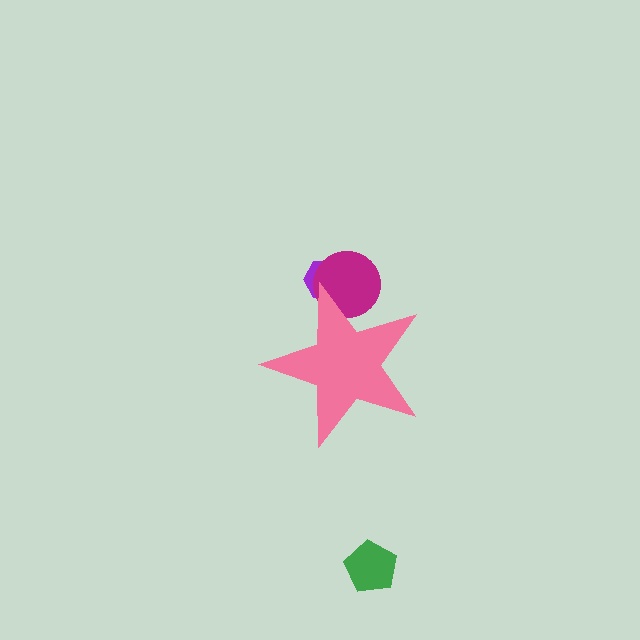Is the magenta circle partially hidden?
Yes, the magenta circle is partially hidden behind the pink star.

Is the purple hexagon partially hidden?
Yes, the purple hexagon is partially hidden behind the pink star.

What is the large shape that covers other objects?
A pink star.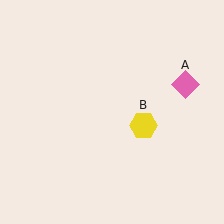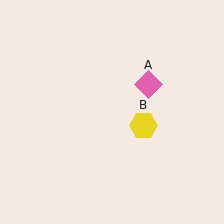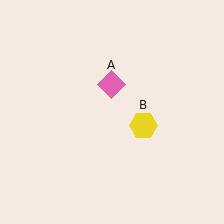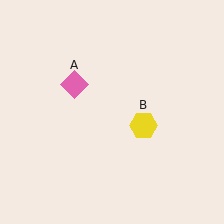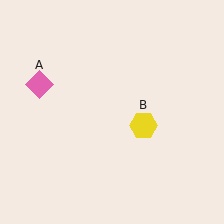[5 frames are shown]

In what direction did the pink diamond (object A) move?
The pink diamond (object A) moved left.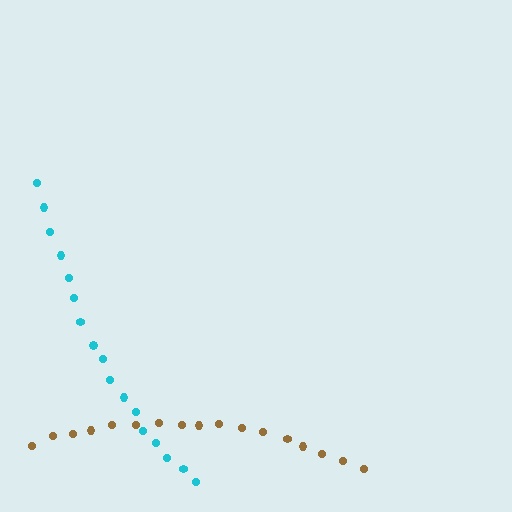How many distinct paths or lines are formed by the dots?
There are 2 distinct paths.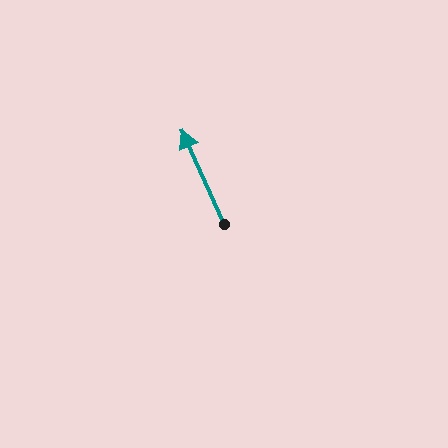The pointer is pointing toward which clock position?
Roughly 11 o'clock.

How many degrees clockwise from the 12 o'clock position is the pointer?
Approximately 336 degrees.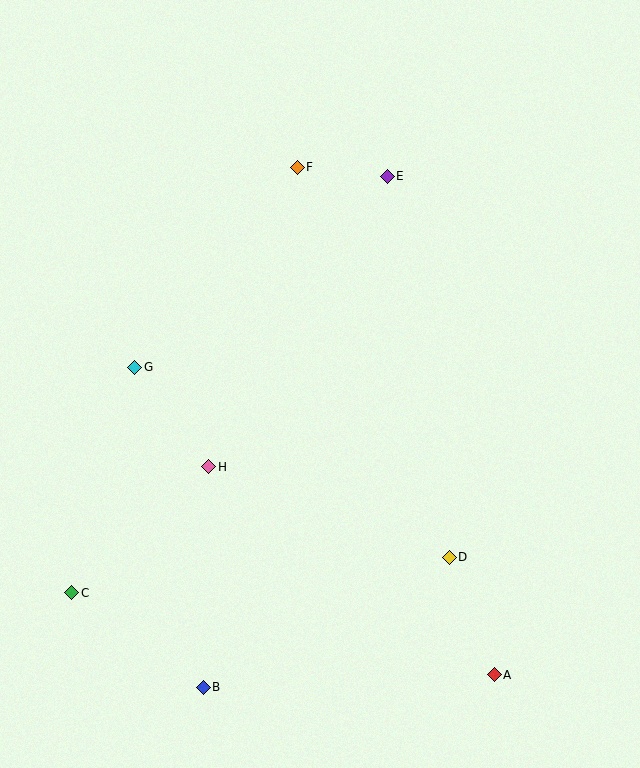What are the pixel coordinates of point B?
Point B is at (203, 687).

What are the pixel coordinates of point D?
Point D is at (449, 557).